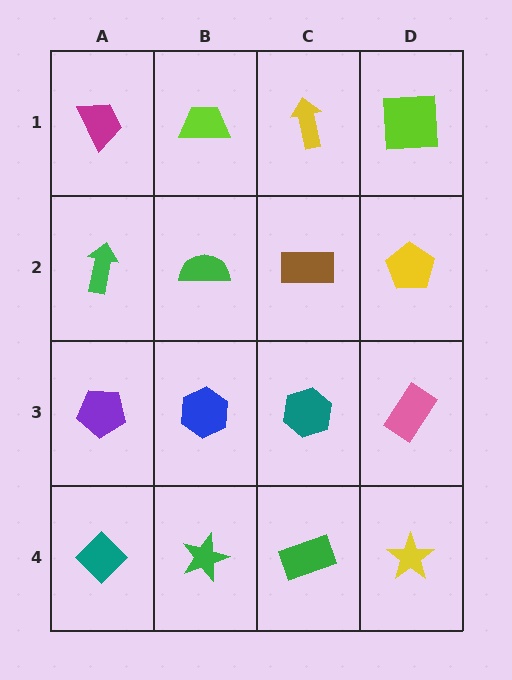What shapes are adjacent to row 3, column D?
A yellow pentagon (row 2, column D), a yellow star (row 4, column D), a teal hexagon (row 3, column C).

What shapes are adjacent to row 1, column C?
A brown rectangle (row 2, column C), a lime trapezoid (row 1, column B), a lime square (row 1, column D).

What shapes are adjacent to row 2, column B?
A lime trapezoid (row 1, column B), a blue hexagon (row 3, column B), a green arrow (row 2, column A), a brown rectangle (row 2, column C).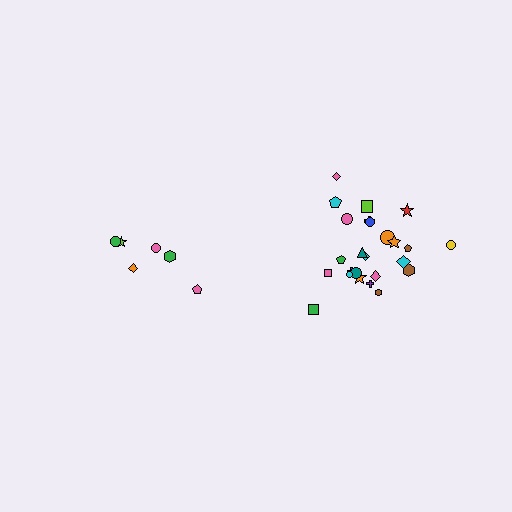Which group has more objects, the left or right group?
The right group.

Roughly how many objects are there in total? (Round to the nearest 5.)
Roughly 30 objects in total.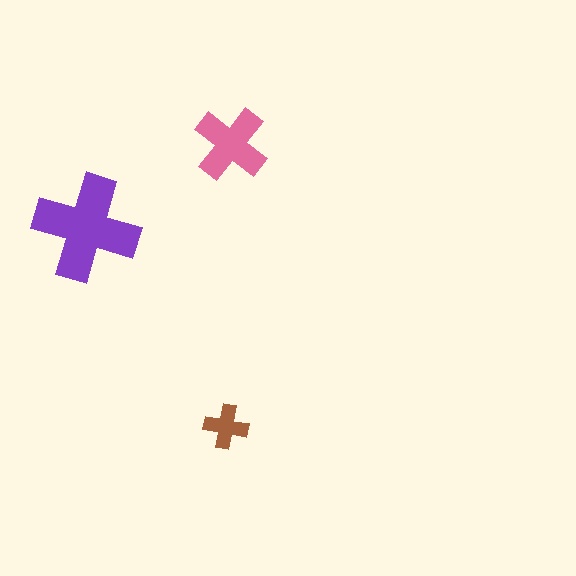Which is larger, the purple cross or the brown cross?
The purple one.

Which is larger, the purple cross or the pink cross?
The purple one.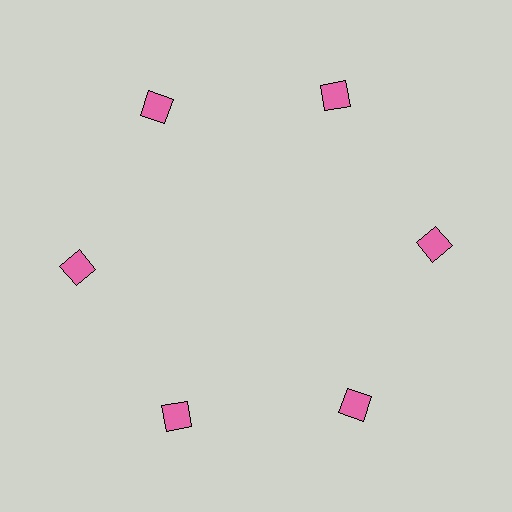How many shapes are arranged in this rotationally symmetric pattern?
There are 6 shapes, arranged in 6 groups of 1.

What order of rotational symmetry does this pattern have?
This pattern has 6-fold rotational symmetry.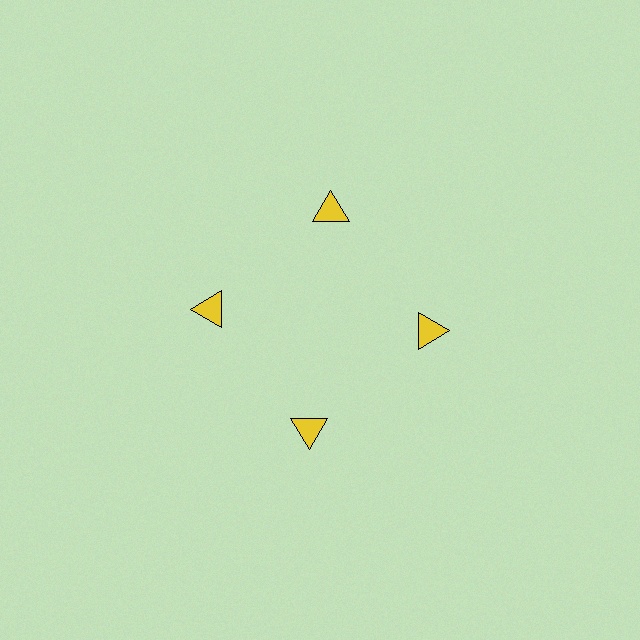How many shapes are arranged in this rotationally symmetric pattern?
There are 4 shapes, arranged in 4 groups of 1.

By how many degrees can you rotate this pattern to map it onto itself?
The pattern maps onto itself every 90 degrees of rotation.